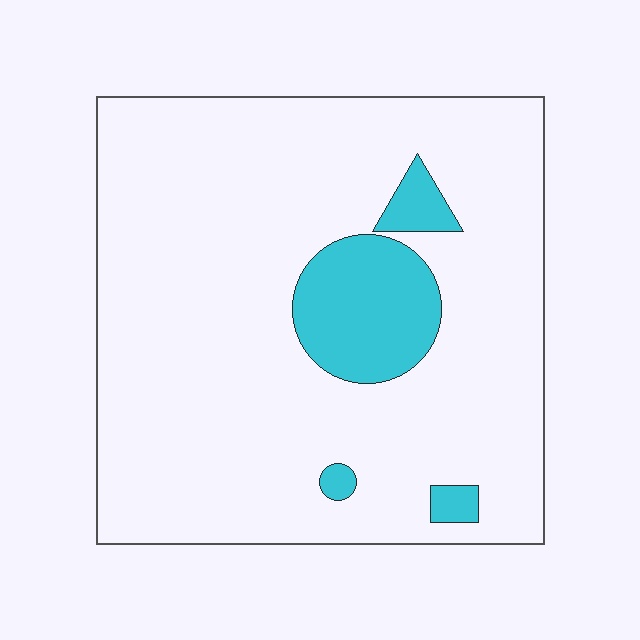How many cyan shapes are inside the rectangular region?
4.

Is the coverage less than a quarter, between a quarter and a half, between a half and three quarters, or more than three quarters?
Less than a quarter.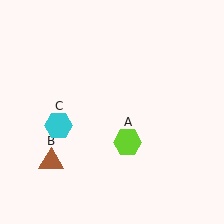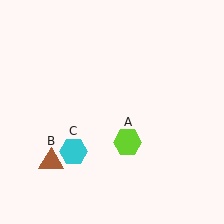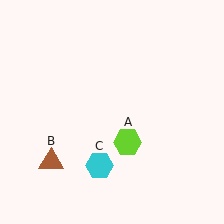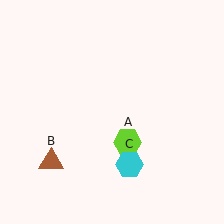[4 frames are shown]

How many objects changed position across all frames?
1 object changed position: cyan hexagon (object C).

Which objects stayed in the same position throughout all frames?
Lime hexagon (object A) and brown triangle (object B) remained stationary.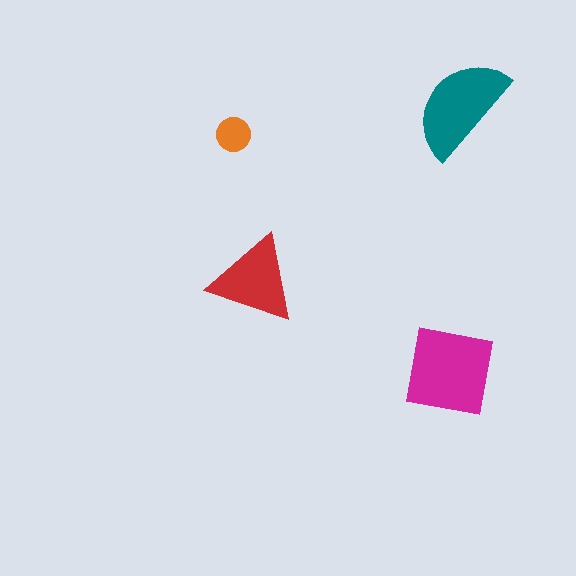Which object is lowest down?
The magenta square is bottommost.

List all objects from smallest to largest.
The orange circle, the red triangle, the teal semicircle, the magenta square.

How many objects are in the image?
There are 4 objects in the image.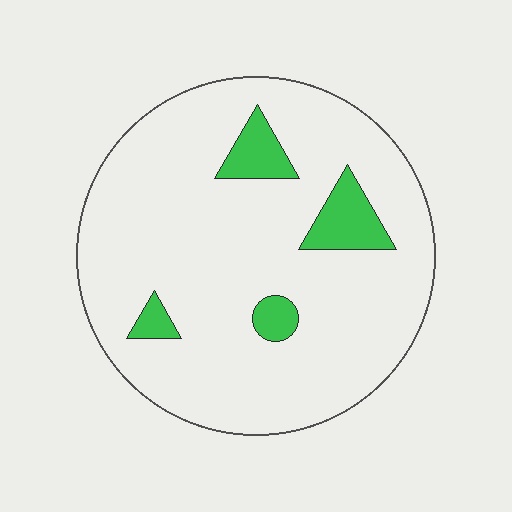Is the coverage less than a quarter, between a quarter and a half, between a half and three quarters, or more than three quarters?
Less than a quarter.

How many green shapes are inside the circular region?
4.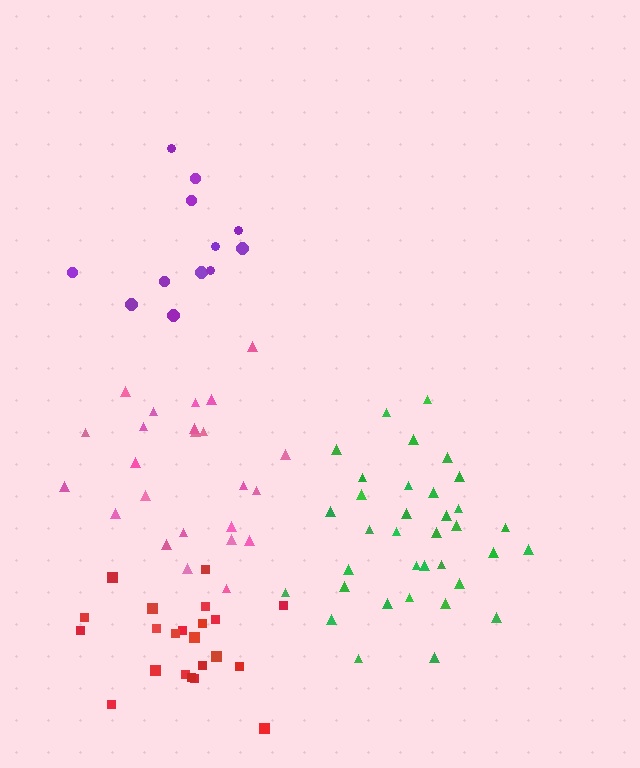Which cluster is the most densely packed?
Red.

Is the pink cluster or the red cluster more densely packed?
Red.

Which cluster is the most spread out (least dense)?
Purple.